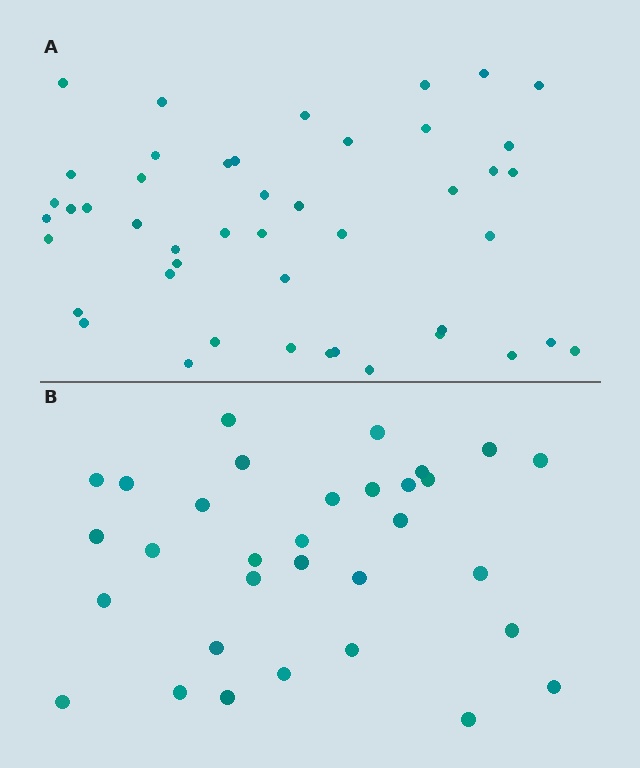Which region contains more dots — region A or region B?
Region A (the top region) has more dots.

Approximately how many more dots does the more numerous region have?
Region A has approximately 15 more dots than region B.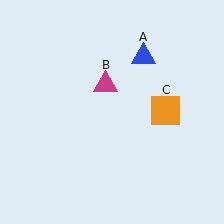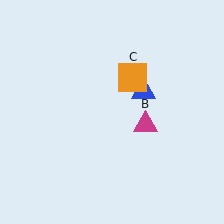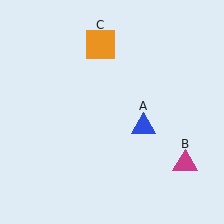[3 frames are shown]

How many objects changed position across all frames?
3 objects changed position: blue triangle (object A), magenta triangle (object B), orange square (object C).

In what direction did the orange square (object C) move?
The orange square (object C) moved up and to the left.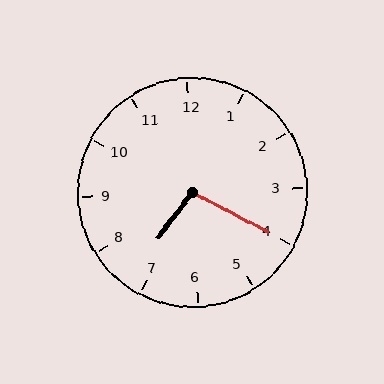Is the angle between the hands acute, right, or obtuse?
It is obtuse.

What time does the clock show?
7:20.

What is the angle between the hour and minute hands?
Approximately 100 degrees.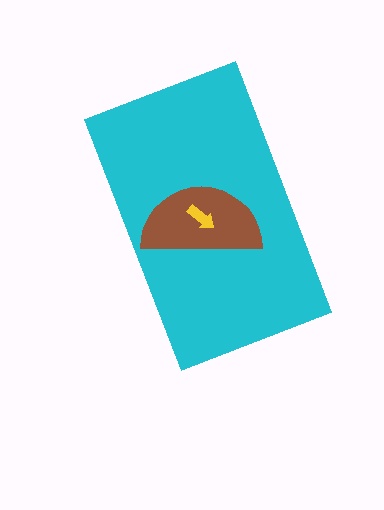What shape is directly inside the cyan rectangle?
The brown semicircle.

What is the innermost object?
The yellow arrow.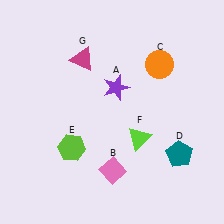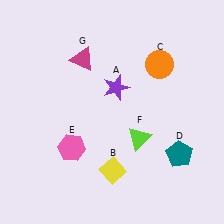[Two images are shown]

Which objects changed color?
B changed from pink to yellow. E changed from lime to pink.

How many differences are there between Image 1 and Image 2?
There are 2 differences between the two images.